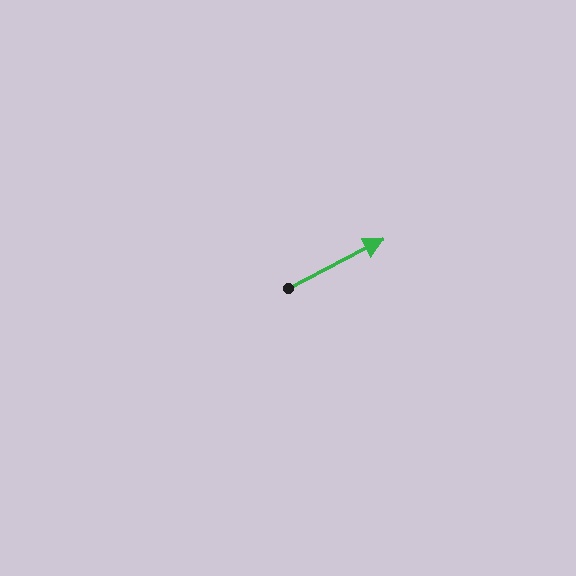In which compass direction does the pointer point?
Northeast.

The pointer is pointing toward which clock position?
Roughly 2 o'clock.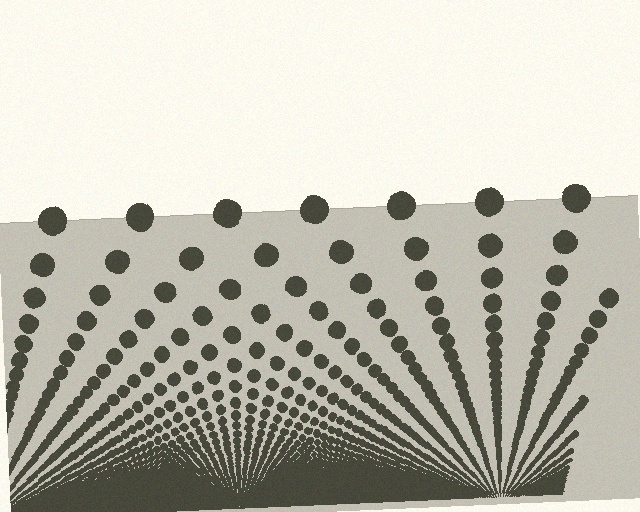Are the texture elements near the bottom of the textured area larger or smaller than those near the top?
Smaller. The gradient is inverted — elements near the bottom are smaller and denser.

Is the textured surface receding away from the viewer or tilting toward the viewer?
The surface appears to tilt toward the viewer. Texture elements get larger and sparser toward the top.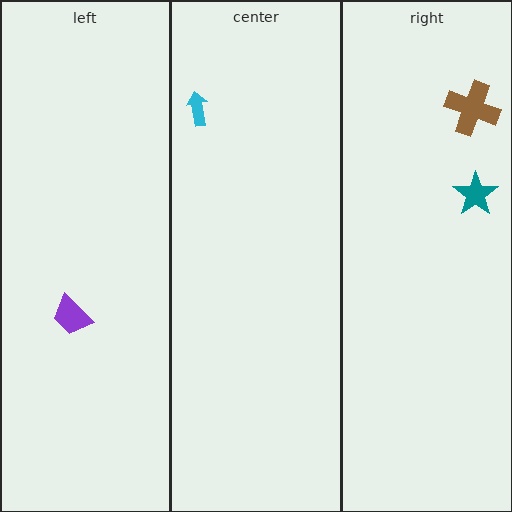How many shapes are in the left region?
1.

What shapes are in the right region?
The teal star, the brown cross.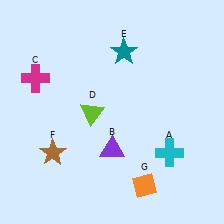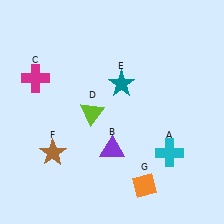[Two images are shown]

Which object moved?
The teal star (E) moved down.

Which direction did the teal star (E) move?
The teal star (E) moved down.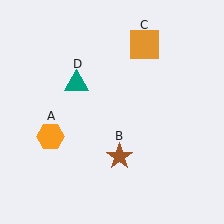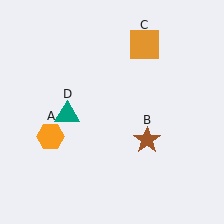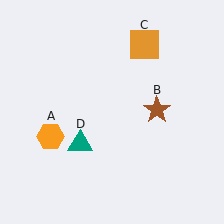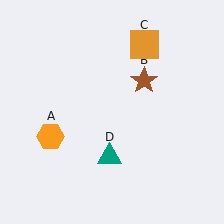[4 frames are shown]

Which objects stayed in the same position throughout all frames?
Orange hexagon (object A) and orange square (object C) remained stationary.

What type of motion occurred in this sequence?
The brown star (object B), teal triangle (object D) rotated counterclockwise around the center of the scene.